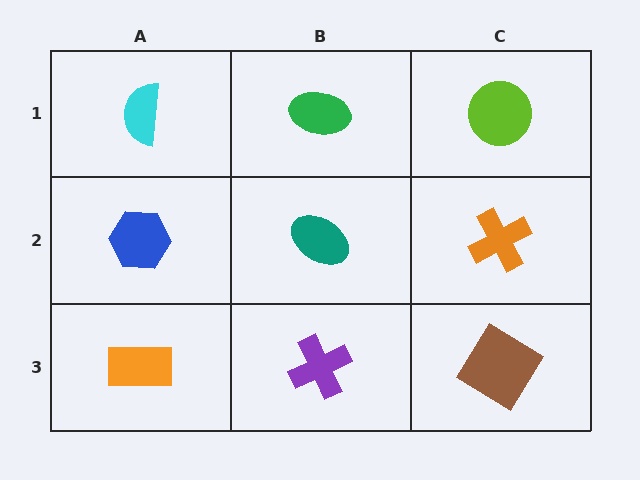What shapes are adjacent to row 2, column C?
A lime circle (row 1, column C), a brown diamond (row 3, column C), a teal ellipse (row 2, column B).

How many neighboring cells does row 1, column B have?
3.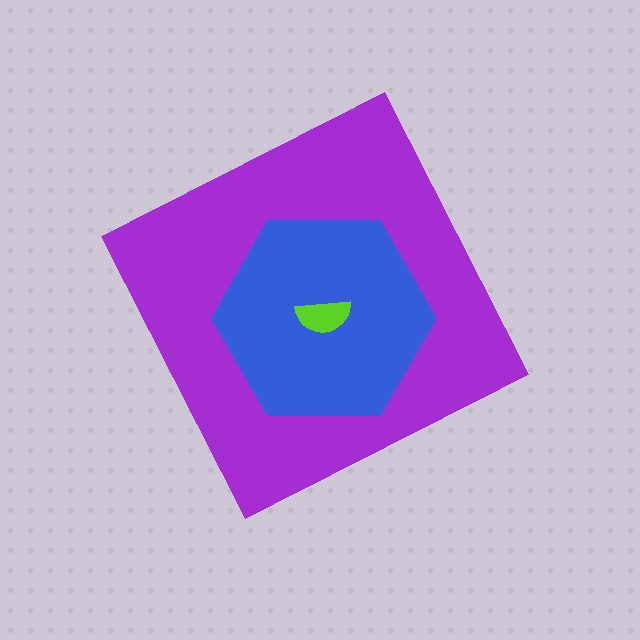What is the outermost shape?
The purple diamond.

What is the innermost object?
The lime semicircle.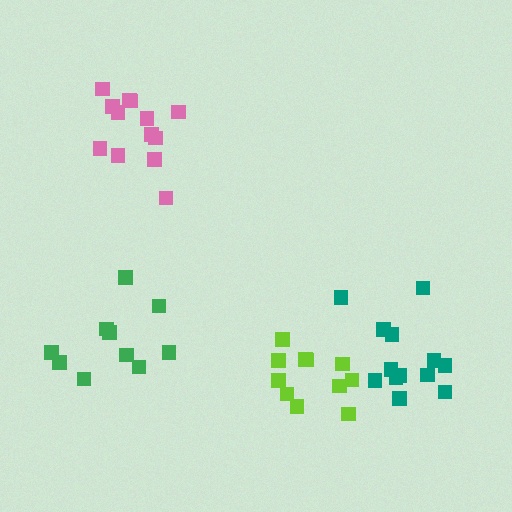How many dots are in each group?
Group 1: 13 dots, Group 2: 11 dots, Group 3: 13 dots, Group 4: 10 dots (47 total).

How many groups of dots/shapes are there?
There are 4 groups.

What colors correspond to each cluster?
The clusters are colored: teal, lime, pink, green.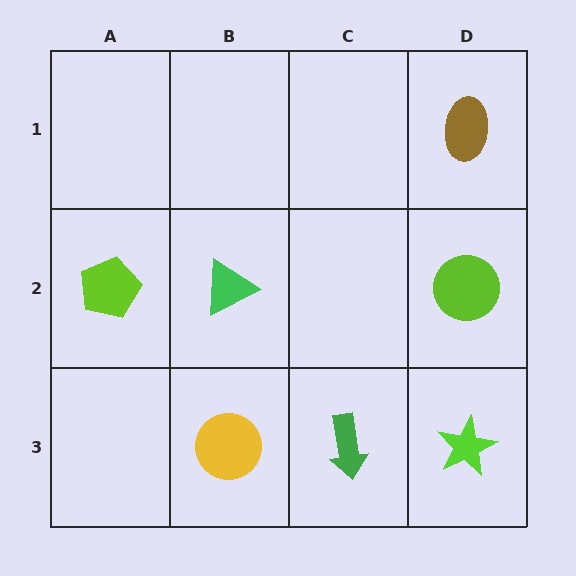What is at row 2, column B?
A green triangle.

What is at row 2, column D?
A lime circle.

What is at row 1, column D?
A brown ellipse.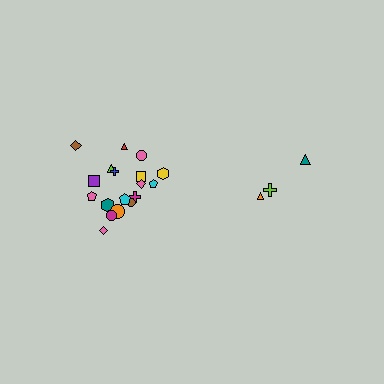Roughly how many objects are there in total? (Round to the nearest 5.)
Roughly 20 objects in total.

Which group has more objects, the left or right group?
The left group.